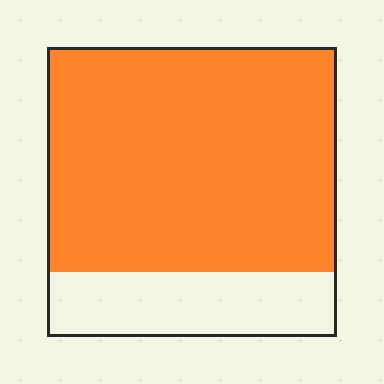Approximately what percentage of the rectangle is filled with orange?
Approximately 80%.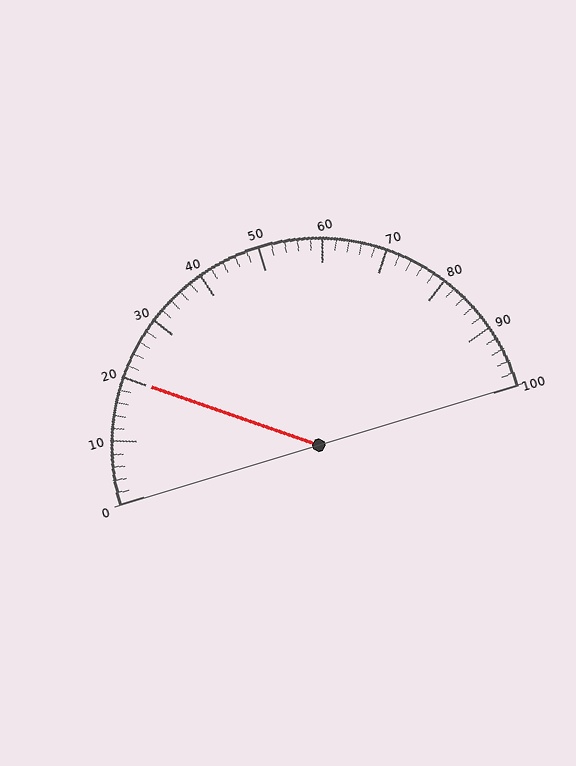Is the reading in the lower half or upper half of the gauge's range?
The reading is in the lower half of the range (0 to 100).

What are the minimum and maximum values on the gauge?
The gauge ranges from 0 to 100.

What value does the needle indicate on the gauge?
The needle indicates approximately 20.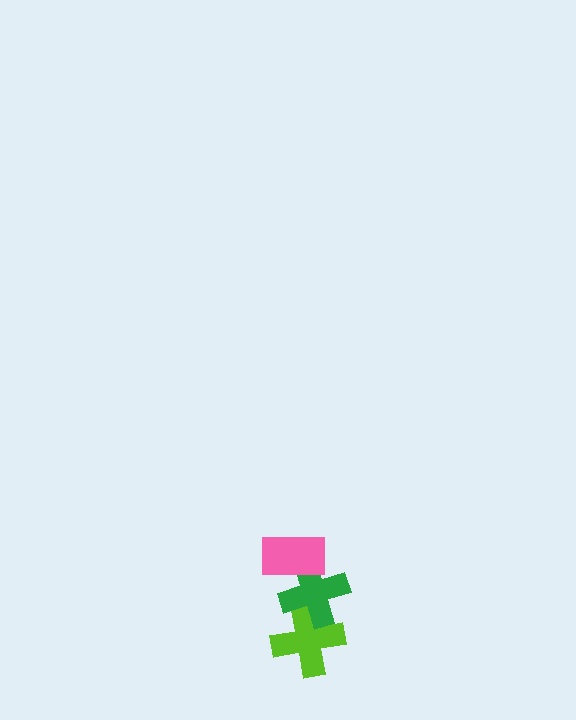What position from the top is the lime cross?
The lime cross is 3rd from the top.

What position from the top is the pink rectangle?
The pink rectangle is 1st from the top.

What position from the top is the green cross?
The green cross is 2nd from the top.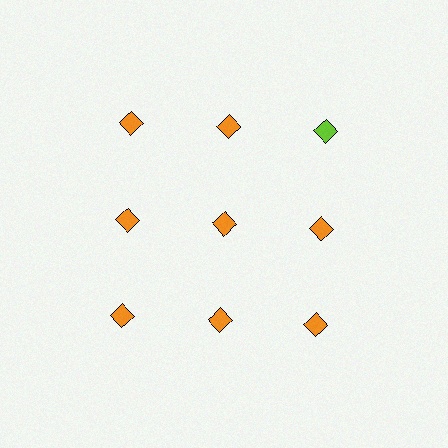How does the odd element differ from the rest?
It has a different color: lime instead of orange.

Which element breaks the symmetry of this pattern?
The lime diamond in the top row, center column breaks the symmetry. All other shapes are orange diamonds.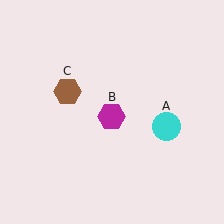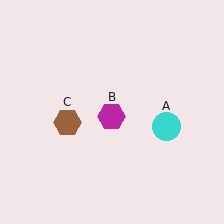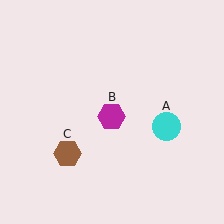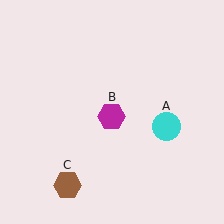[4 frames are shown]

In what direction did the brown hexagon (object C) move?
The brown hexagon (object C) moved down.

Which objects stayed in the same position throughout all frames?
Cyan circle (object A) and magenta hexagon (object B) remained stationary.